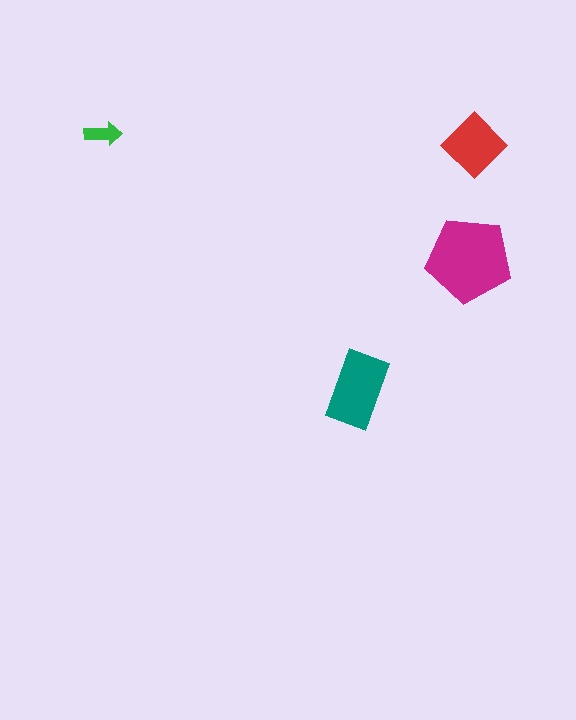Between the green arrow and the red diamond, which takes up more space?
The red diamond.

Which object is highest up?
The green arrow is topmost.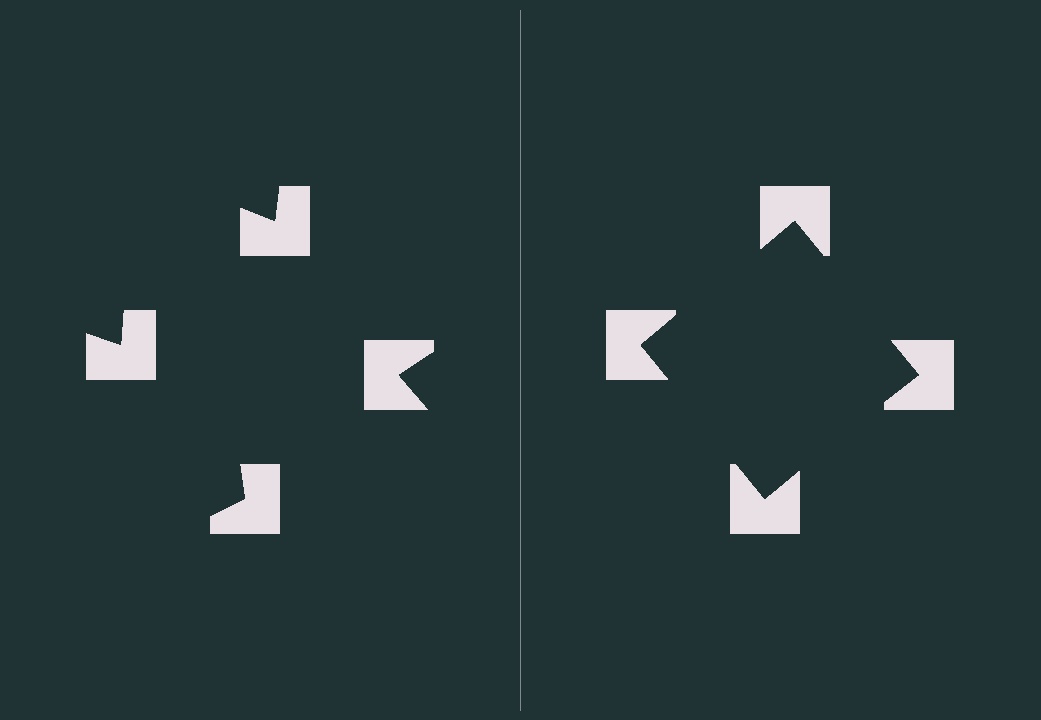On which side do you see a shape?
An illusory square appears on the right side. On the left side the wedge cuts are rotated, so no coherent shape forms.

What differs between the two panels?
The notched squares are positioned identically on both sides; only the wedge orientations differ. On the right they align to a square; on the left they are misaligned.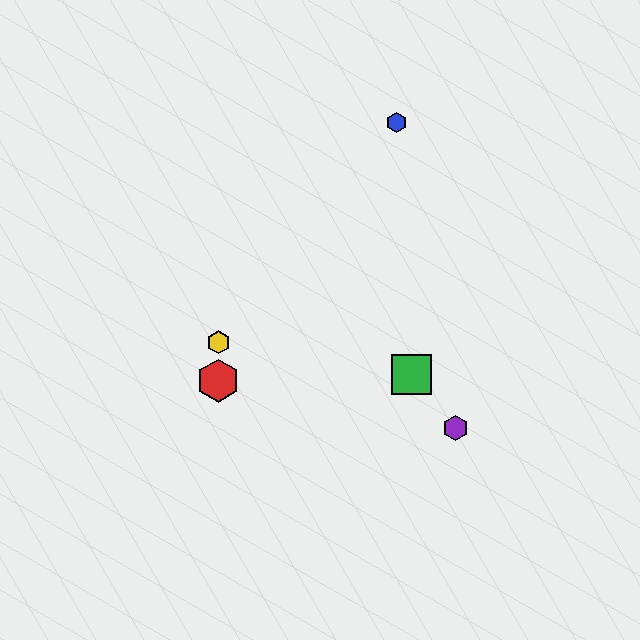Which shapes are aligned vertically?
The red hexagon, the yellow hexagon are aligned vertically.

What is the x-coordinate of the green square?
The green square is at x≈412.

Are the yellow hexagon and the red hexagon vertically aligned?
Yes, both are at x≈218.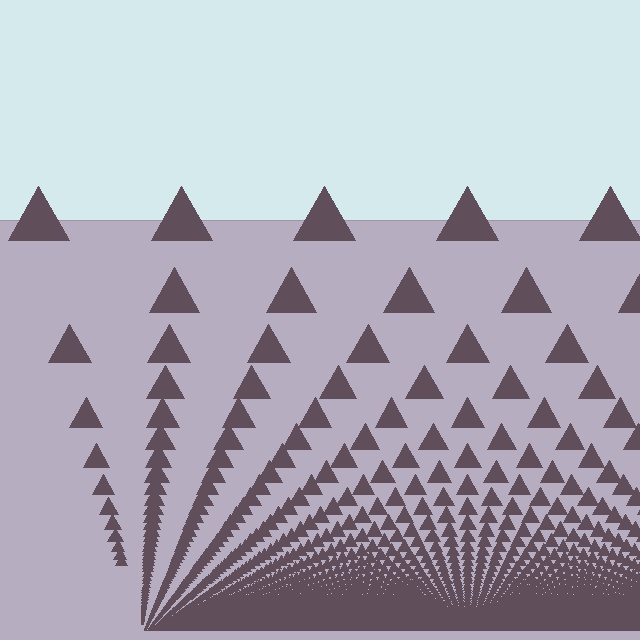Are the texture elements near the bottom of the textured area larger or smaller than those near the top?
Smaller. The gradient is inverted — elements near the bottom are smaller and denser.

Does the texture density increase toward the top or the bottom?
Density increases toward the bottom.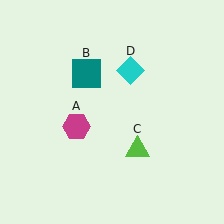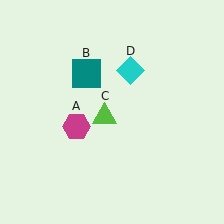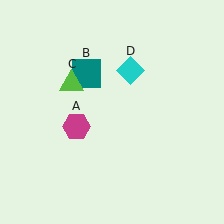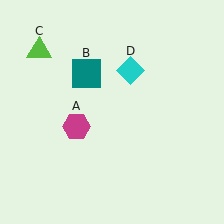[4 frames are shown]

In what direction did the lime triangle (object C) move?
The lime triangle (object C) moved up and to the left.